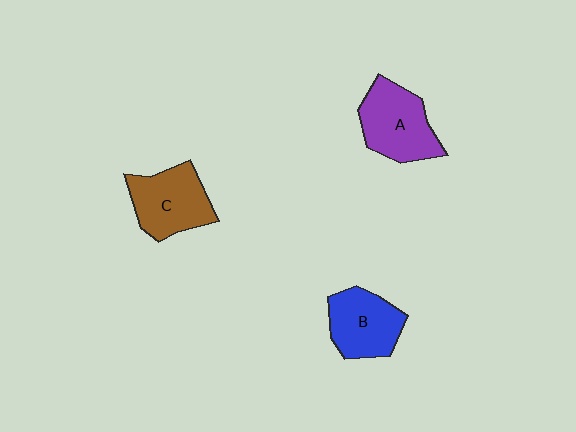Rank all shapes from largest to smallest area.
From largest to smallest: A (purple), C (brown), B (blue).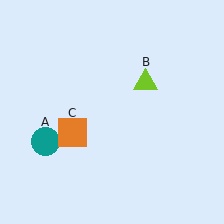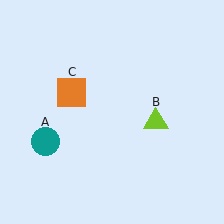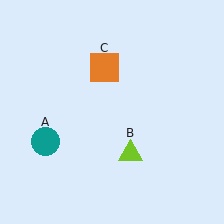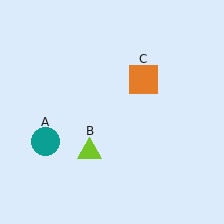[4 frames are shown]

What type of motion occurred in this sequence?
The lime triangle (object B), orange square (object C) rotated clockwise around the center of the scene.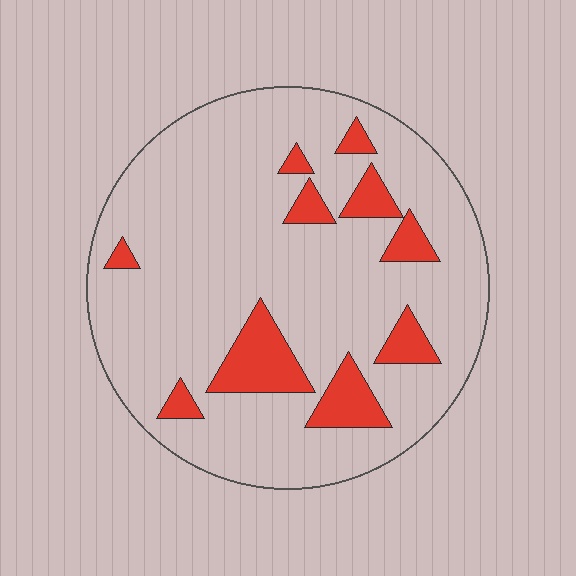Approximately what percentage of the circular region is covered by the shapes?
Approximately 15%.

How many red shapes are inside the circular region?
10.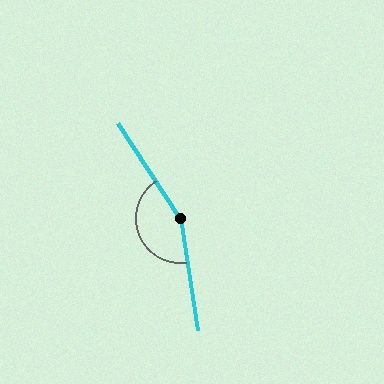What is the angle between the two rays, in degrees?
Approximately 156 degrees.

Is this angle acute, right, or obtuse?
It is obtuse.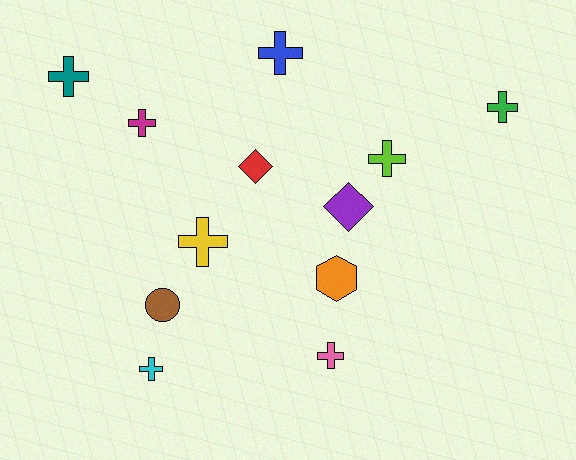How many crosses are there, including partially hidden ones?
There are 8 crosses.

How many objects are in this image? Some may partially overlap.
There are 12 objects.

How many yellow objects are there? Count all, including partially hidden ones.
There is 1 yellow object.